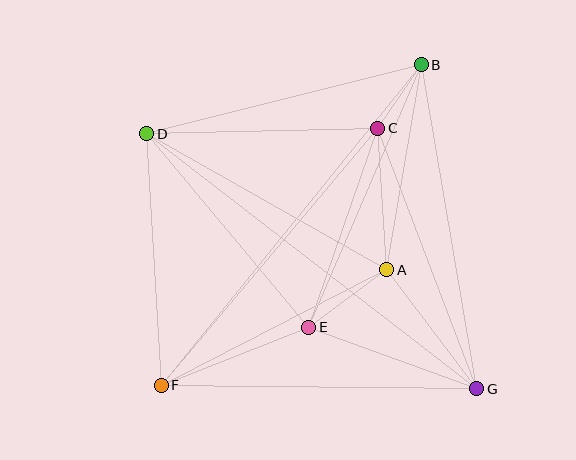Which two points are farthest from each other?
Points D and G are farthest from each other.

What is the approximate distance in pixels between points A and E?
The distance between A and E is approximately 97 pixels.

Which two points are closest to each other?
Points B and C are closest to each other.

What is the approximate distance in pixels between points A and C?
The distance between A and C is approximately 141 pixels.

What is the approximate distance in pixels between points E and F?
The distance between E and F is approximately 158 pixels.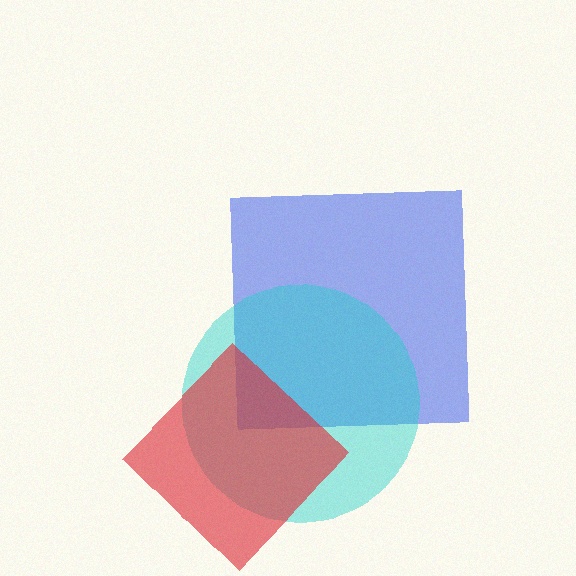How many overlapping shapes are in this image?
There are 3 overlapping shapes in the image.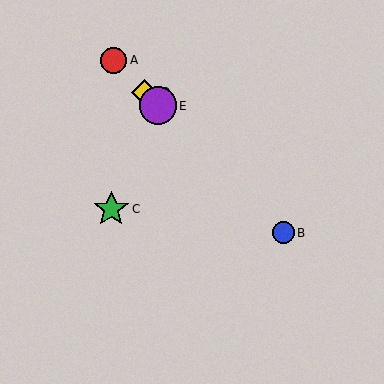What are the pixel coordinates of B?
Object B is at (283, 233).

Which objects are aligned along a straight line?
Objects A, B, D, E are aligned along a straight line.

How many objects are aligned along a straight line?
4 objects (A, B, D, E) are aligned along a straight line.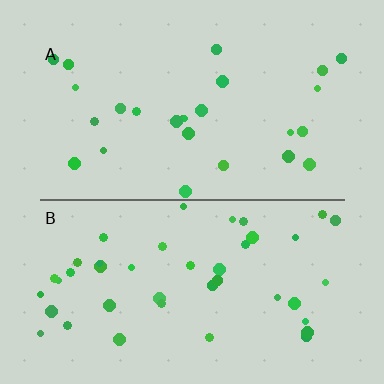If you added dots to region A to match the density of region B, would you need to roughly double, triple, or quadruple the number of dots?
Approximately double.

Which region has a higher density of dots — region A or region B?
B (the bottom).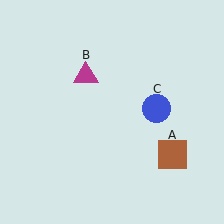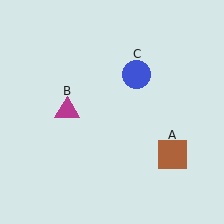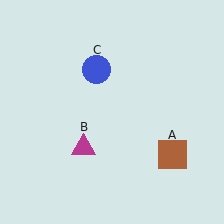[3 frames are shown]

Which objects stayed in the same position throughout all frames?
Brown square (object A) remained stationary.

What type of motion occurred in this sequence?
The magenta triangle (object B), blue circle (object C) rotated counterclockwise around the center of the scene.